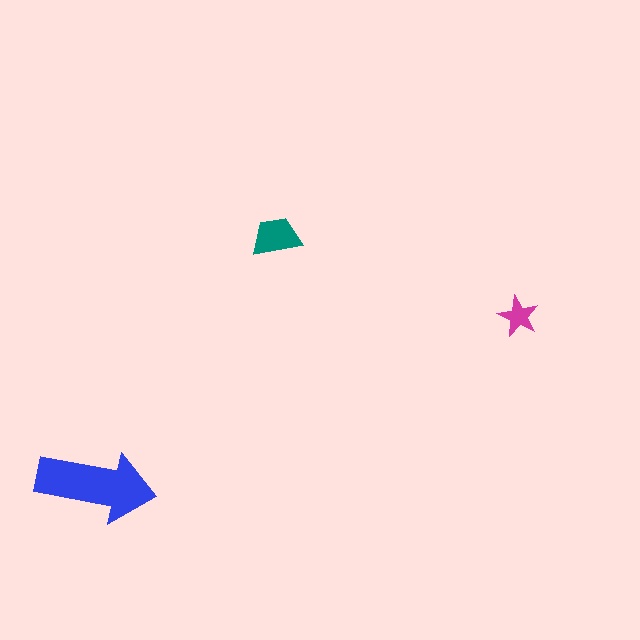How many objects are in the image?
There are 3 objects in the image.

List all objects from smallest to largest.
The magenta star, the teal trapezoid, the blue arrow.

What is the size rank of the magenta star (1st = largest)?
3rd.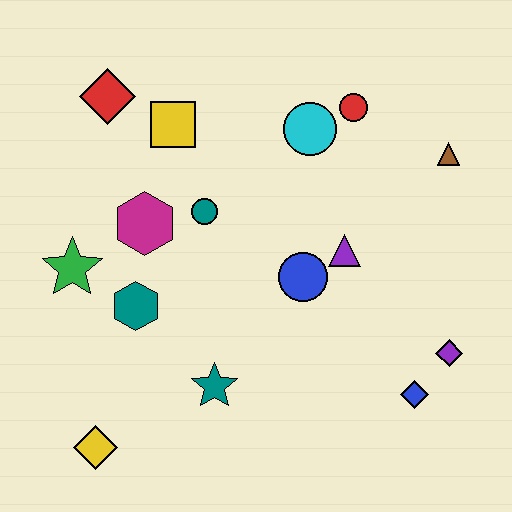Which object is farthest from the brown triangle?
The yellow diamond is farthest from the brown triangle.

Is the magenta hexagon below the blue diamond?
No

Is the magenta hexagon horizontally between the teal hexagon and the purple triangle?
Yes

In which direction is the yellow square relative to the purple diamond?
The yellow square is to the left of the purple diamond.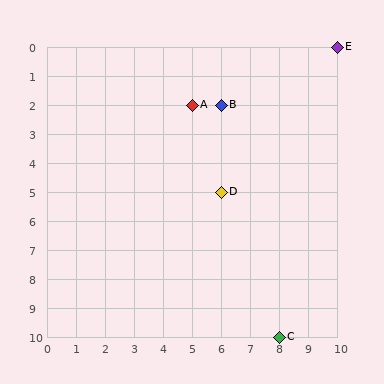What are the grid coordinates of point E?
Point E is at grid coordinates (10, 0).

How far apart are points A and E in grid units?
Points A and E are 5 columns and 2 rows apart (about 5.4 grid units diagonally).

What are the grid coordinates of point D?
Point D is at grid coordinates (6, 5).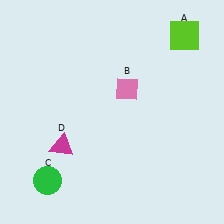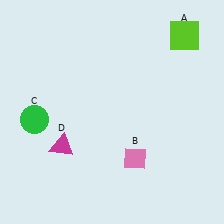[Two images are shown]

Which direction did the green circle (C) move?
The green circle (C) moved up.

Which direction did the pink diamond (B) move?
The pink diamond (B) moved down.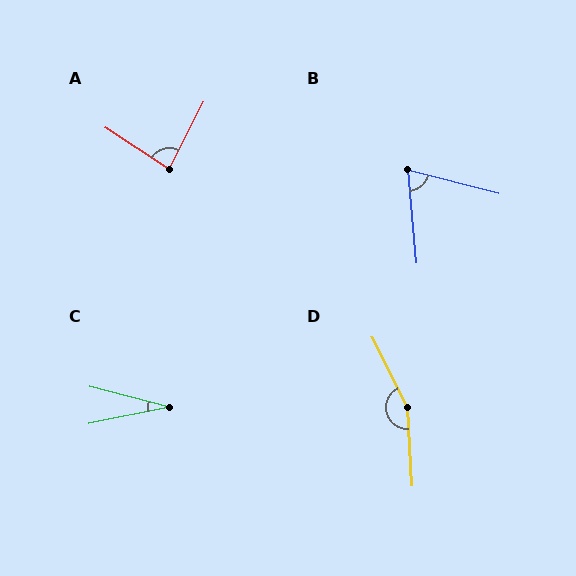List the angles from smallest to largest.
C (26°), B (70°), A (84°), D (156°).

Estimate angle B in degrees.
Approximately 70 degrees.